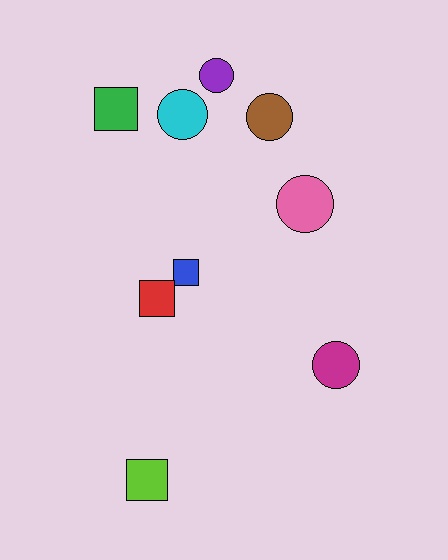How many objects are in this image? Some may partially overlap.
There are 9 objects.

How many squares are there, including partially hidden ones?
There are 4 squares.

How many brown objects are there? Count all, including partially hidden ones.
There is 1 brown object.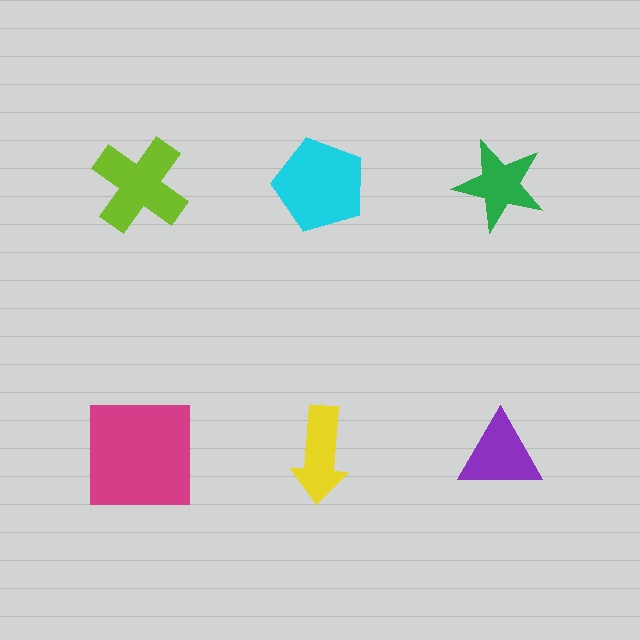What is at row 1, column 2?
A cyan pentagon.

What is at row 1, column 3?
A green star.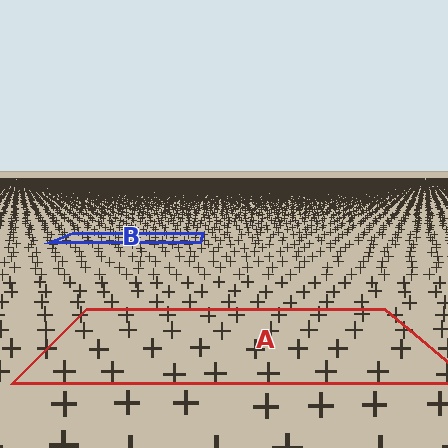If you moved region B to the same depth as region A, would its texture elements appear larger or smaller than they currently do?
They would appear larger. At a closer depth, the same texture elements are projected at a bigger on-screen size.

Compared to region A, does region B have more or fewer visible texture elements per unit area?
Region B has more texture elements per unit area — they are packed more densely because it is farther away.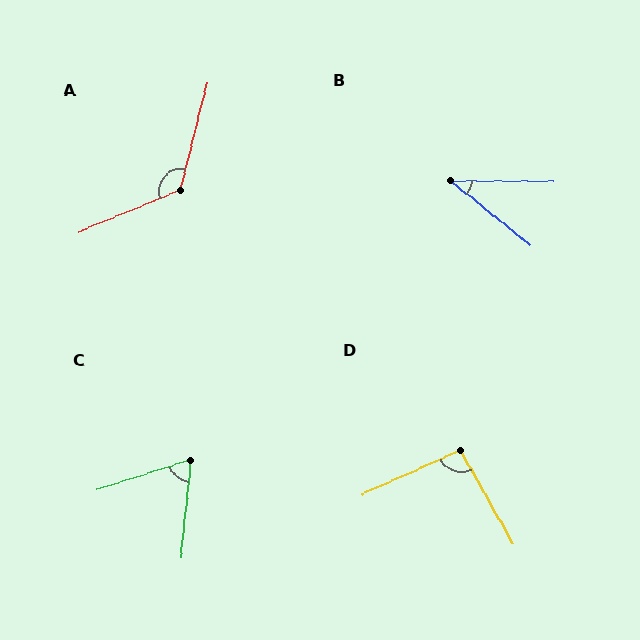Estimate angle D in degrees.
Approximately 95 degrees.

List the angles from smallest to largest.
B (38°), C (66°), D (95°), A (127°).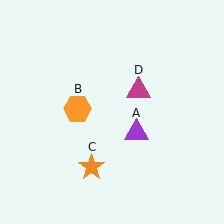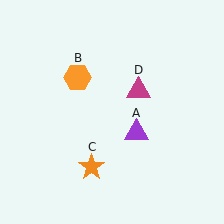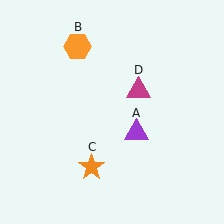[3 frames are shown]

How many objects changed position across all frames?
1 object changed position: orange hexagon (object B).